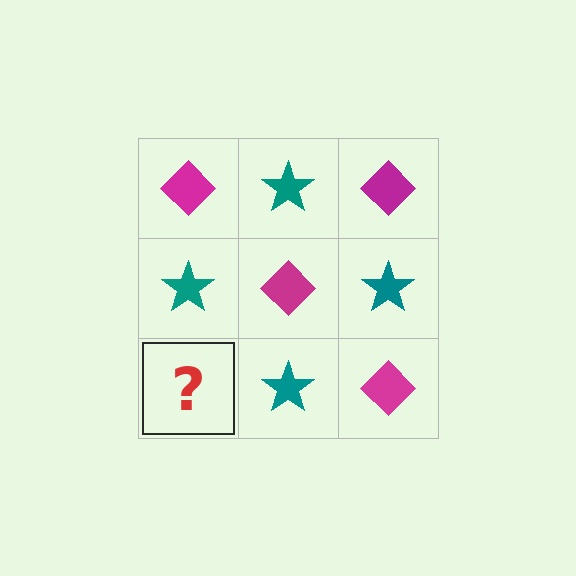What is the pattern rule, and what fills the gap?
The rule is that it alternates magenta diamond and teal star in a checkerboard pattern. The gap should be filled with a magenta diamond.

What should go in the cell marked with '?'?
The missing cell should contain a magenta diamond.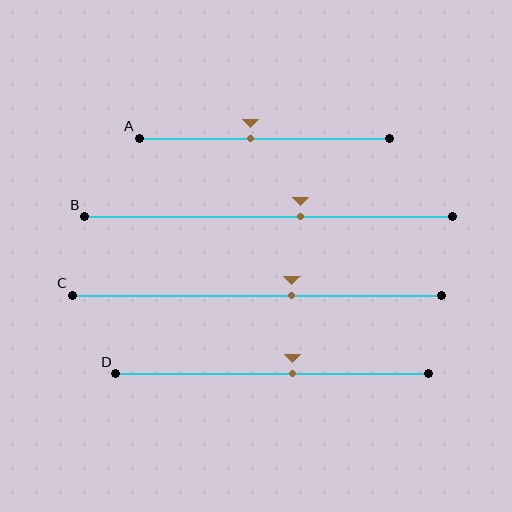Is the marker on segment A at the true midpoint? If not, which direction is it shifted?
No, the marker on segment A is shifted to the left by about 6% of the segment length.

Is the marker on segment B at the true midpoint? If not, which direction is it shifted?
No, the marker on segment B is shifted to the right by about 9% of the segment length.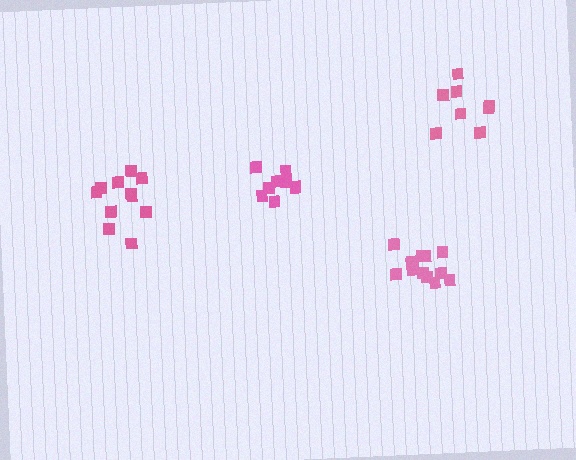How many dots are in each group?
Group 1: 11 dots, Group 2: 13 dots, Group 3: 9 dots, Group 4: 8 dots (41 total).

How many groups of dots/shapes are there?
There are 4 groups.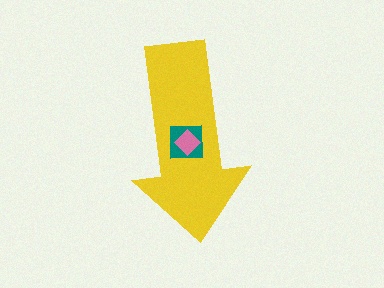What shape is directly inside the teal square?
The pink diamond.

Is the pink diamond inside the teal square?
Yes.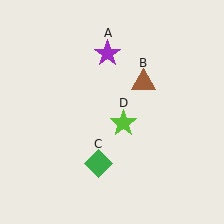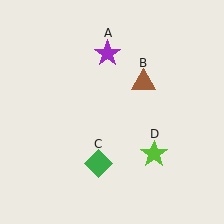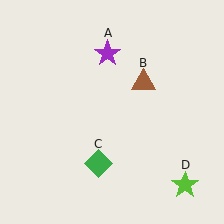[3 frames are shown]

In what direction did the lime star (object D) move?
The lime star (object D) moved down and to the right.